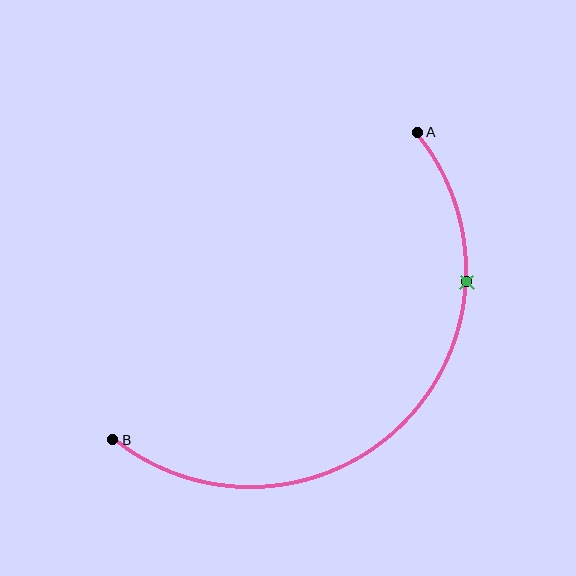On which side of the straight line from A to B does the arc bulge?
The arc bulges below and to the right of the straight line connecting A and B.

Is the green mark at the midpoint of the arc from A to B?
No. The green mark lies on the arc but is closer to endpoint A. The arc midpoint would be at the point on the curve equidistant along the arc from both A and B.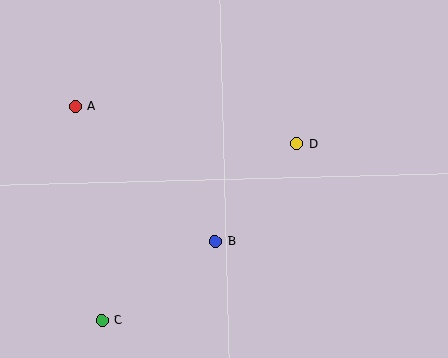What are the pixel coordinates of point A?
Point A is at (75, 106).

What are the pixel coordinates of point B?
Point B is at (215, 241).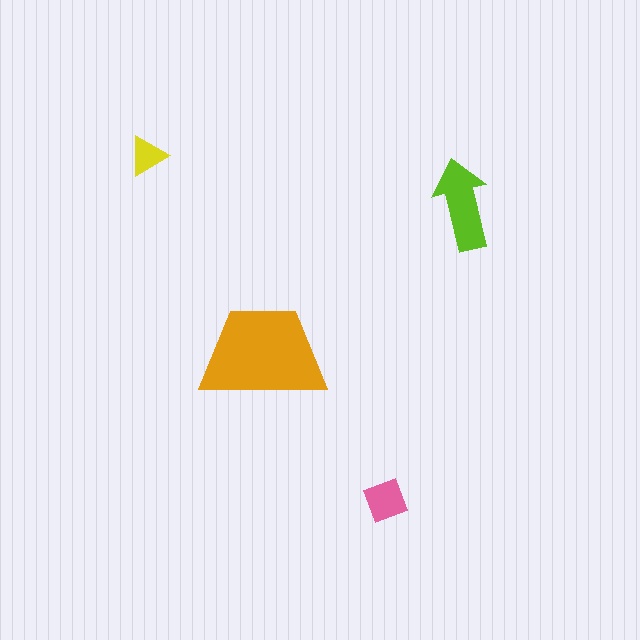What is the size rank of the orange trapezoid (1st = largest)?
1st.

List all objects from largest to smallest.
The orange trapezoid, the lime arrow, the pink diamond, the yellow triangle.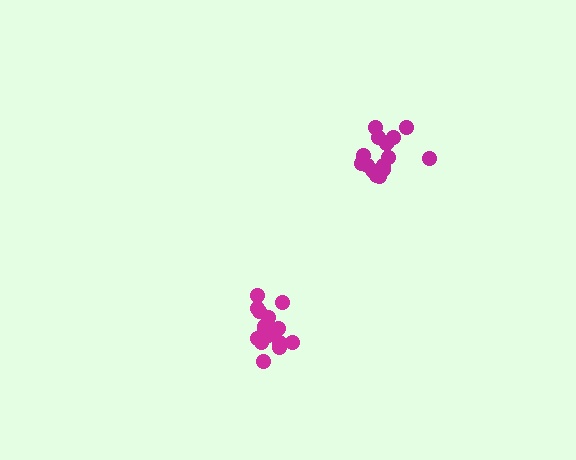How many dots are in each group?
Group 1: 16 dots, Group 2: 17 dots (33 total).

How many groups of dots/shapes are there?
There are 2 groups.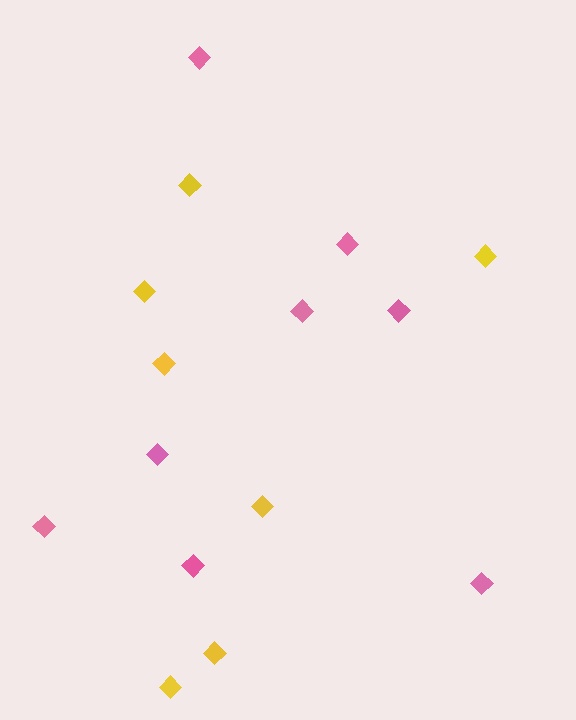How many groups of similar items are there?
There are 2 groups: one group of yellow diamonds (7) and one group of pink diamonds (8).